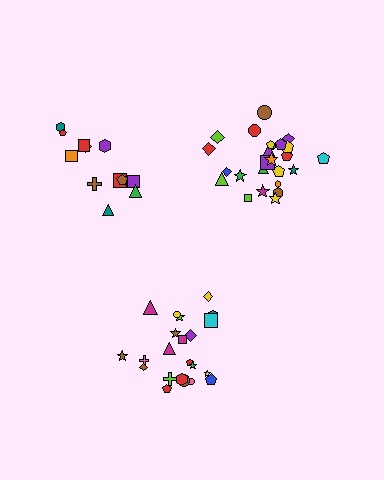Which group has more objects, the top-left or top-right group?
The top-right group.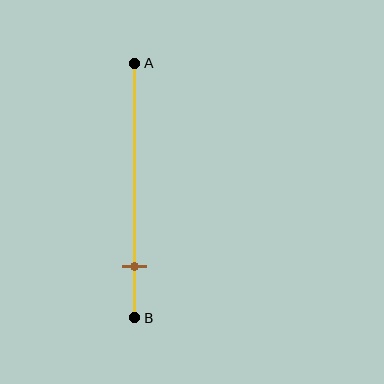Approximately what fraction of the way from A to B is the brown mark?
The brown mark is approximately 80% of the way from A to B.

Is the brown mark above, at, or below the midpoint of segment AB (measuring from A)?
The brown mark is below the midpoint of segment AB.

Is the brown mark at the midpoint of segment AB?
No, the mark is at about 80% from A, not at the 50% midpoint.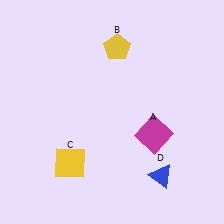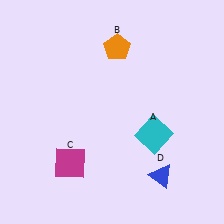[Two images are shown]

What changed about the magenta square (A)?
In Image 1, A is magenta. In Image 2, it changed to cyan.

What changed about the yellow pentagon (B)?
In Image 1, B is yellow. In Image 2, it changed to orange.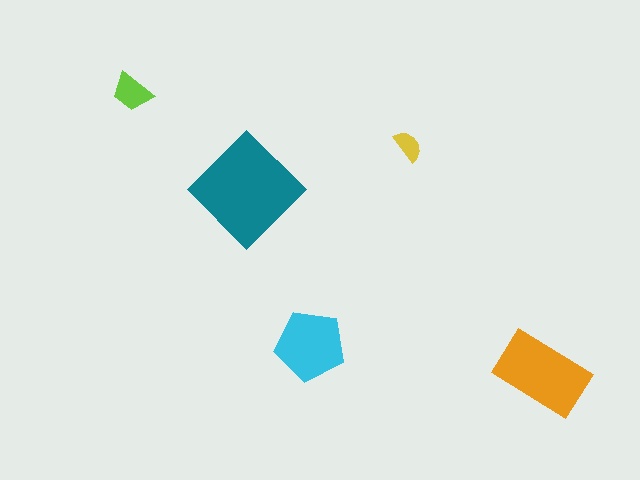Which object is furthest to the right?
The orange rectangle is rightmost.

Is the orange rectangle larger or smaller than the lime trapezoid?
Larger.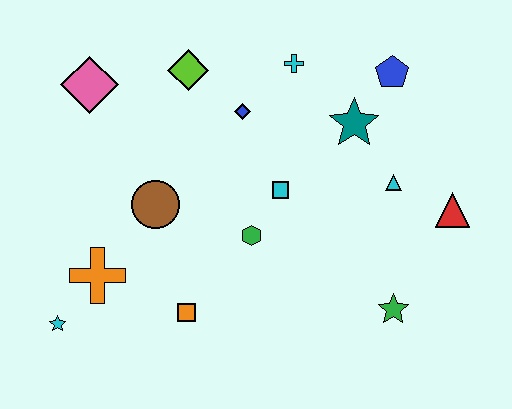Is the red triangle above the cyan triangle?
No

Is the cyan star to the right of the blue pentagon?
No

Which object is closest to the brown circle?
The orange cross is closest to the brown circle.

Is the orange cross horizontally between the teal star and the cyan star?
Yes